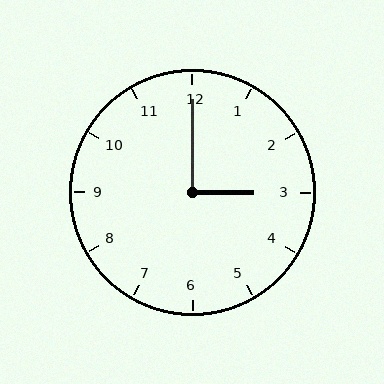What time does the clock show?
3:00.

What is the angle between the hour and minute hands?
Approximately 90 degrees.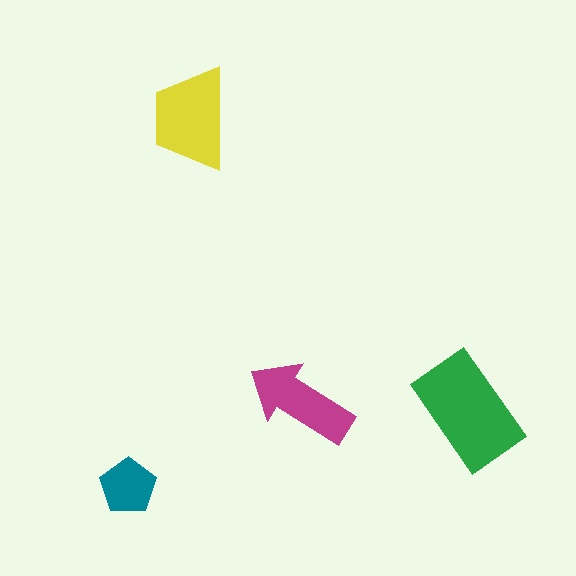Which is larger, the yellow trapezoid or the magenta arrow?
The yellow trapezoid.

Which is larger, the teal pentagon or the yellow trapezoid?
The yellow trapezoid.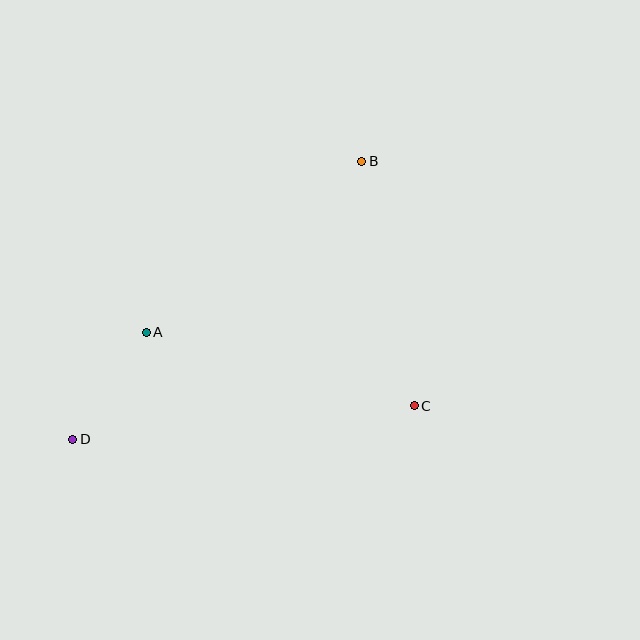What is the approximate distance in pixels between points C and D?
The distance between C and D is approximately 343 pixels.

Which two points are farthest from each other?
Points B and D are farthest from each other.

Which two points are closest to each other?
Points A and D are closest to each other.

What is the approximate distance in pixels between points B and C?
The distance between B and C is approximately 250 pixels.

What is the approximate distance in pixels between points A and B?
The distance between A and B is approximately 275 pixels.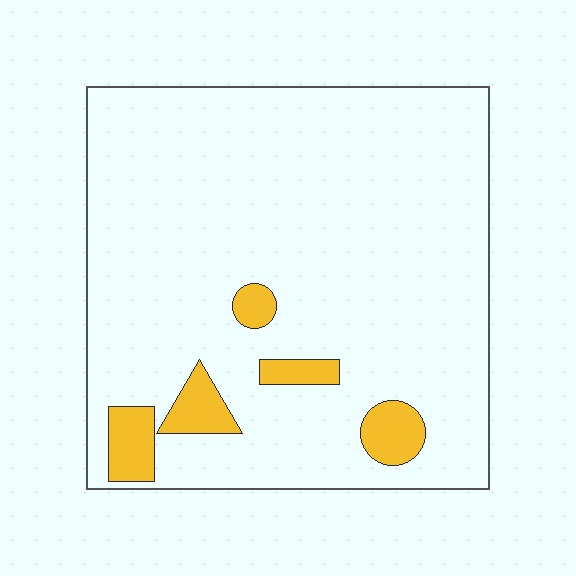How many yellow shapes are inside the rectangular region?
5.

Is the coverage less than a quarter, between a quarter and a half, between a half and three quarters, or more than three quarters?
Less than a quarter.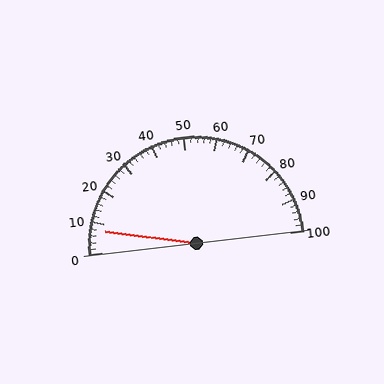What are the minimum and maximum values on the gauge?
The gauge ranges from 0 to 100.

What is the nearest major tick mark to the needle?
The nearest major tick mark is 10.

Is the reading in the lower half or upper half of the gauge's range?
The reading is in the lower half of the range (0 to 100).